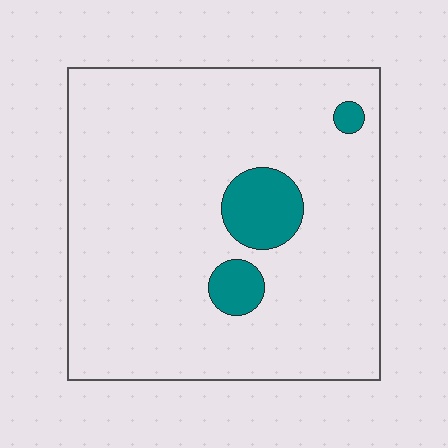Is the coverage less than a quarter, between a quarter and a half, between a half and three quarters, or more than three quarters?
Less than a quarter.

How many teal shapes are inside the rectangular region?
3.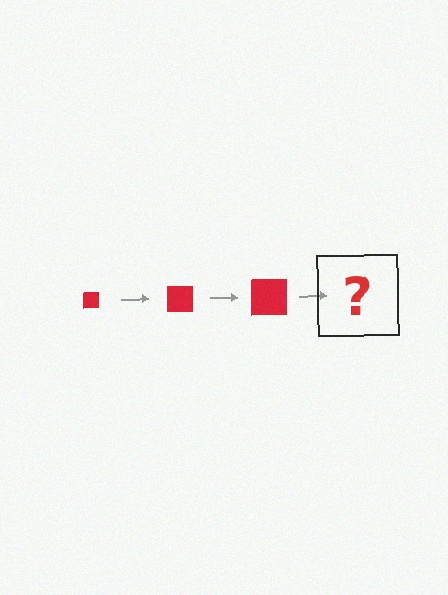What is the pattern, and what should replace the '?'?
The pattern is that the square gets progressively larger each step. The '?' should be a red square, larger than the previous one.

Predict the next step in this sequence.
The next step is a red square, larger than the previous one.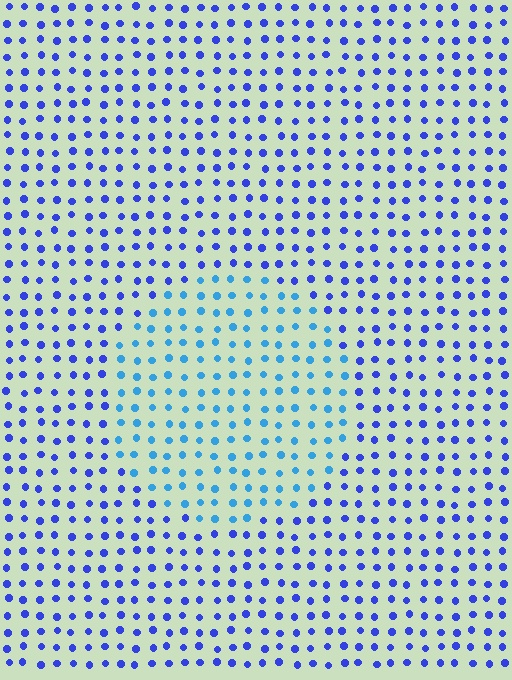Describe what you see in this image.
The image is filled with small blue elements in a uniform arrangement. A circle-shaped region is visible where the elements are tinted to a slightly different hue, forming a subtle color boundary.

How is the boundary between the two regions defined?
The boundary is defined purely by a slight shift in hue (about 33 degrees). Spacing, size, and orientation are identical on both sides.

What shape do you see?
I see a circle.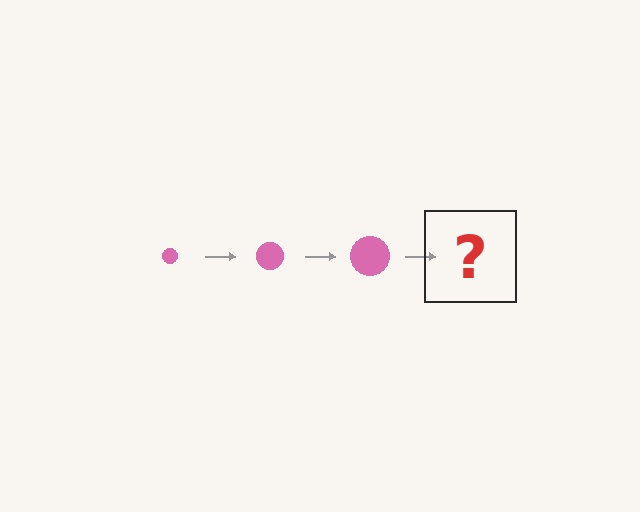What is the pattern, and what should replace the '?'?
The pattern is that the circle gets progressively larger each step. The '?' should be a pink circle, larger than the previous one.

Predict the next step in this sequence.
The next step is a pink circle, larger than the previous one.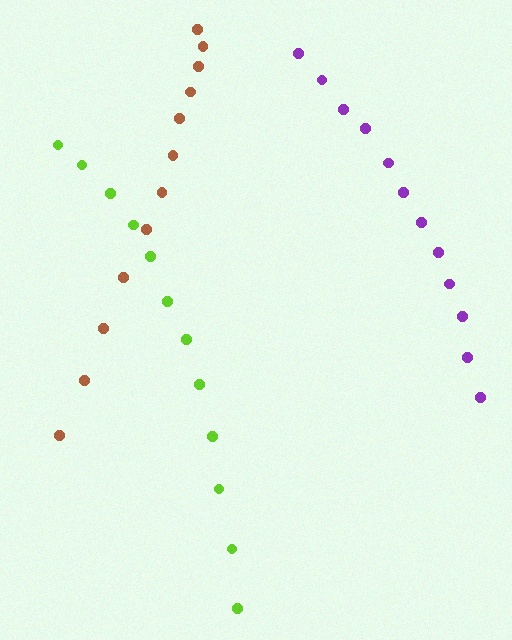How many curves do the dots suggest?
There are 3 distinct paths.